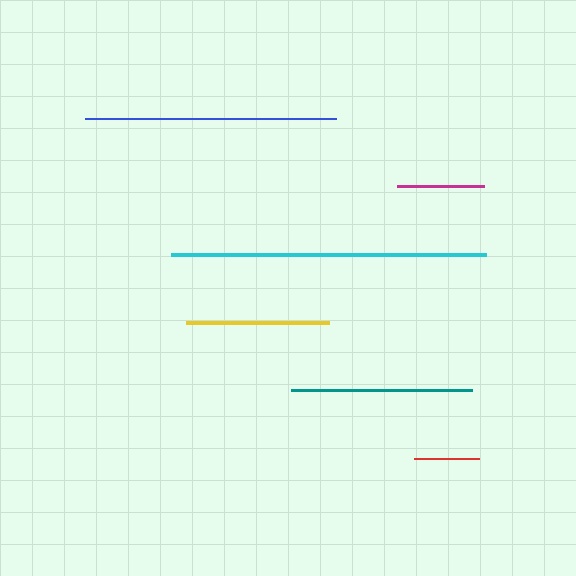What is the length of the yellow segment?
The yellow segment is approximately 143 pixels long.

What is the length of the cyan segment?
The cyan segment is approximately 315 pixels long.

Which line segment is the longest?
The cyan line is the longest at approximately 315 pixels.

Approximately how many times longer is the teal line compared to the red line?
The teal line is approximately 2.8 times the length of the red line.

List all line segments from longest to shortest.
From longest to shortest: cyan, blue, teal, yellow, magenta, red.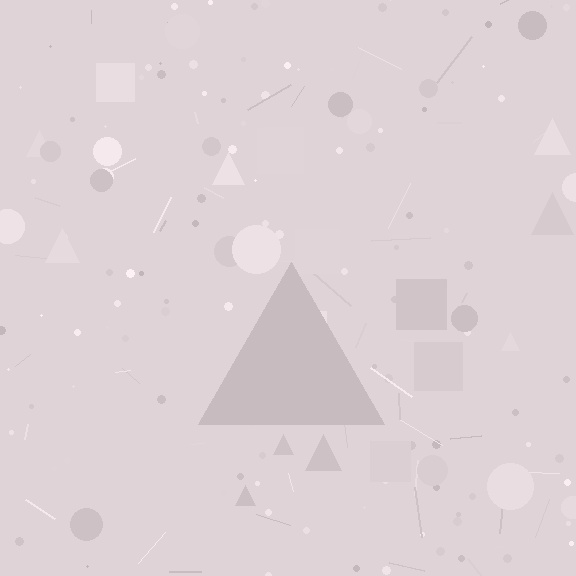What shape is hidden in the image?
A triangle is hidden in the image.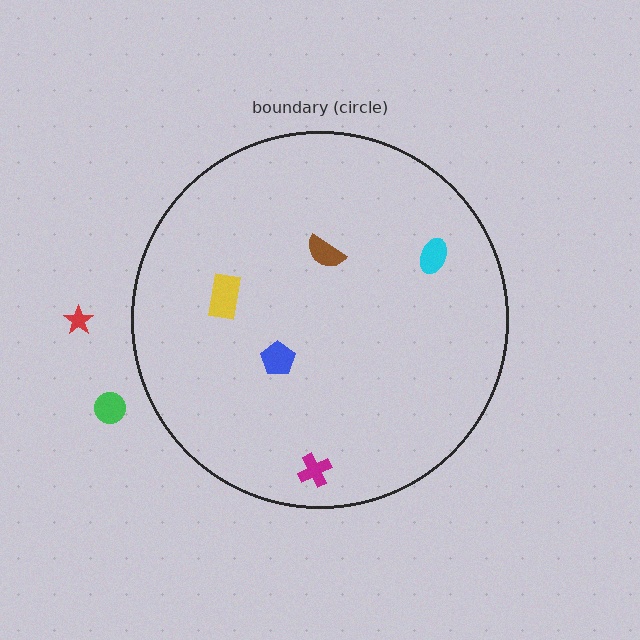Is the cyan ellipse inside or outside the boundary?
Inside.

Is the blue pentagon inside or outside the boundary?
Inside.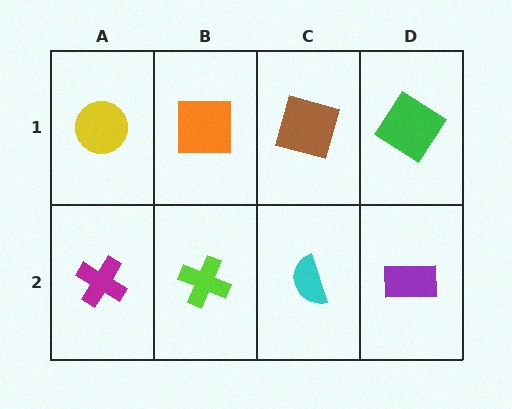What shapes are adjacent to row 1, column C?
A cyan semicircle (row 2, column C), an orange square (row 1, column B), a green diamond (row 1, column D).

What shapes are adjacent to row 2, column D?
A green diamond (row 1, column D), a cyan semicircle (row 2, column C).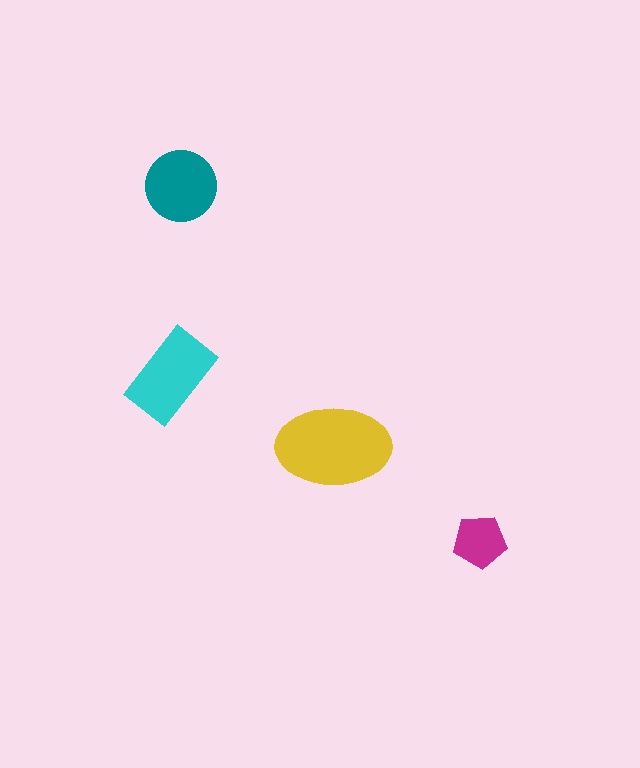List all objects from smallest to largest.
The magenta pentagon, the teal circle, the cyan rectangle, the yellow ellipse.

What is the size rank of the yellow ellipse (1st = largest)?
1st.